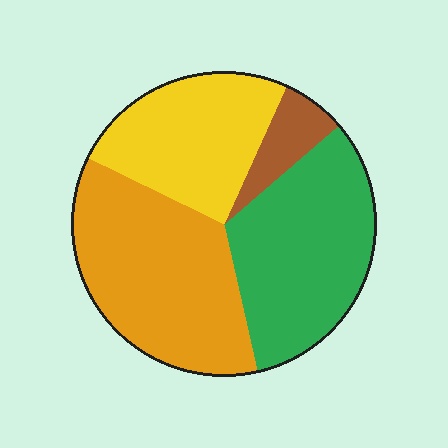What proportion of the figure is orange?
Orange takes up about three eighths (3/8) of the figure.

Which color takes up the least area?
Brown, at roughly 5%.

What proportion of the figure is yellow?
Yellow covers around 25% of the figure.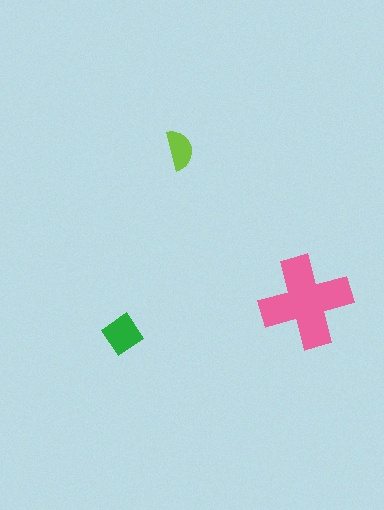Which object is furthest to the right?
The pink cross is rightmost.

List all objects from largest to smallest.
The pink cross, the green diamond, the lime semicircle.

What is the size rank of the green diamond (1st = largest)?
2nd.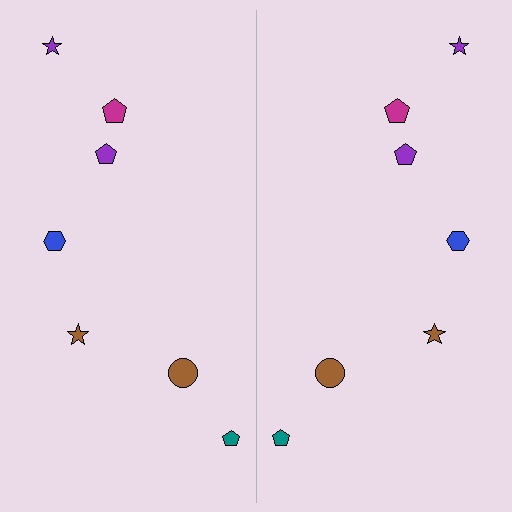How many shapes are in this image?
There are 14 shapes in this image.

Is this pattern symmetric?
Yes, this pattern has bilateral (reflection) symmetry.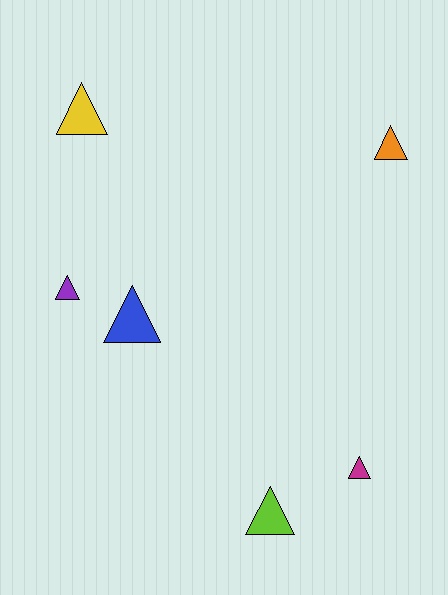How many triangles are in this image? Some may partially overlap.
There are 6 triangles.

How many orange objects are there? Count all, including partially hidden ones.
There is 1 orange object.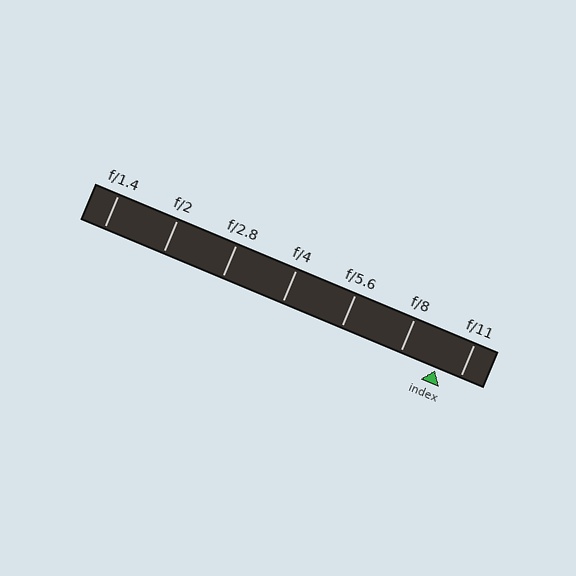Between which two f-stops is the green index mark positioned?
The index mark is between f/8 and f/11.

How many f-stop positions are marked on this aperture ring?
There are 7 f-stop positions marked.